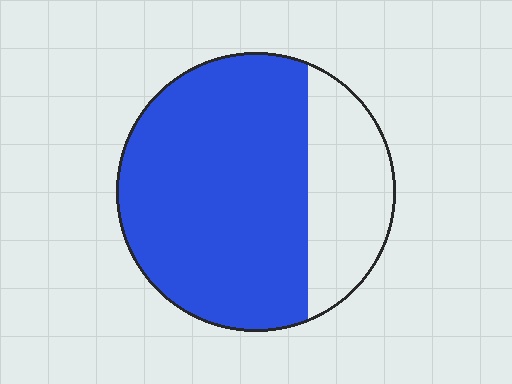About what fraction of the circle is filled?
About three quarters (3/4).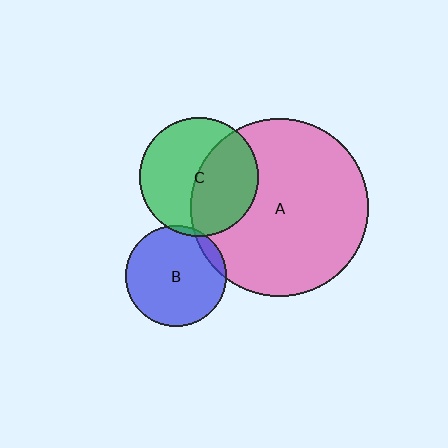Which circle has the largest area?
Circle A (pink).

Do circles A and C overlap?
Yes.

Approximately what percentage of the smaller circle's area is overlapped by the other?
Approximately 45%.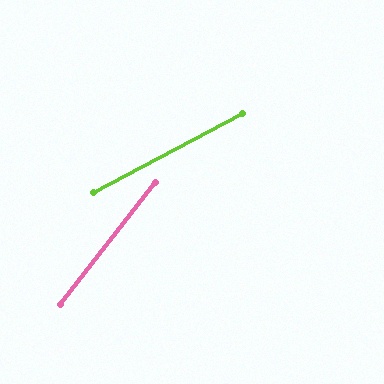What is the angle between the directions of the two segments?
Approximately 24 degrees.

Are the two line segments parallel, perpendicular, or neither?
Neither parallel nor perpendicular — they differ by about 24°.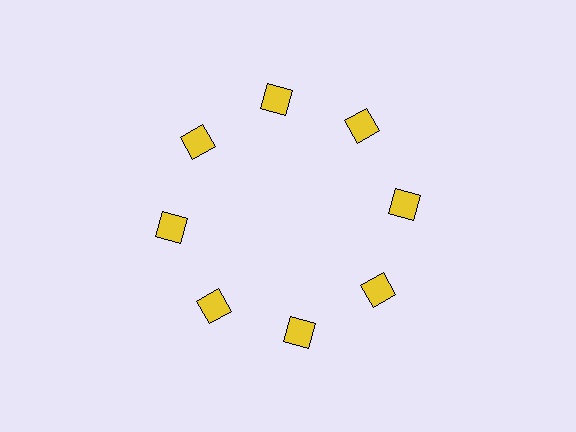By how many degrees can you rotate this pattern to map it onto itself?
The pattern maps onto itself every 45 degrees of rotation.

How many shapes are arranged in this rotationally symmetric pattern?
There are 8 shapes, arranged in 8 groups of 1.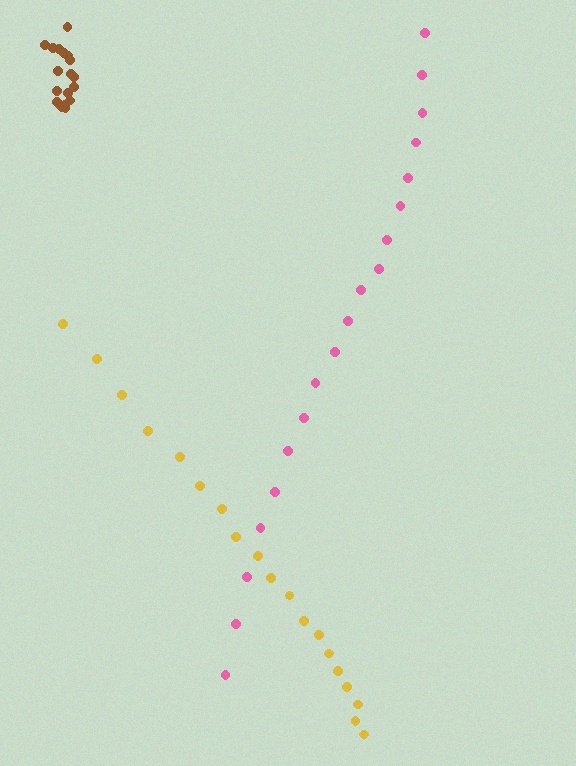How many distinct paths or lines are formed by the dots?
There are 3 distinct paths.